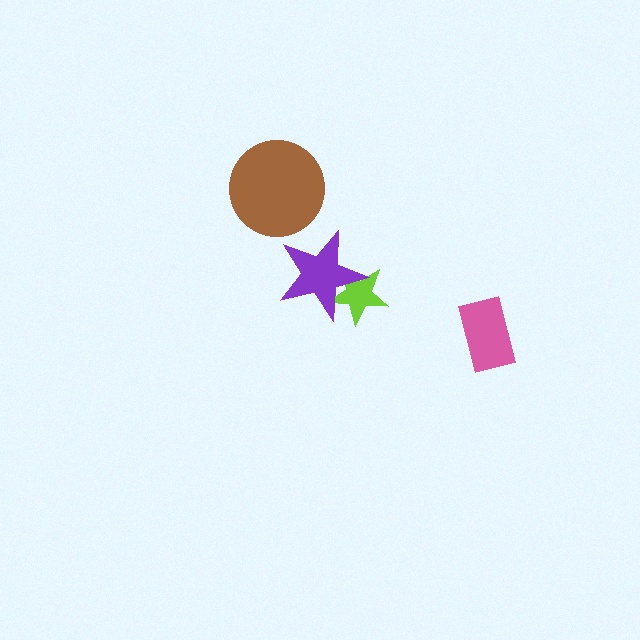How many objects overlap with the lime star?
1 object overlaps with the lime star.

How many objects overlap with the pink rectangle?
0 objects overlap with the pink rectangle.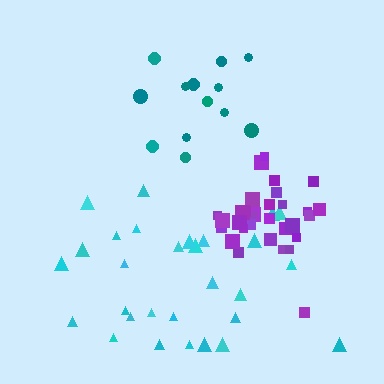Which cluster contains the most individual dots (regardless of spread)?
Purple (32).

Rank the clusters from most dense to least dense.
purple, teal, cyan.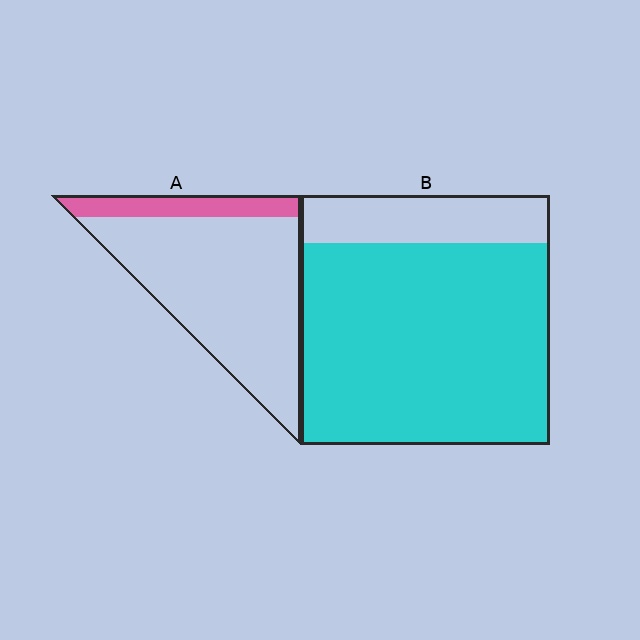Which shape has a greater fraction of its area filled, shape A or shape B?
Shape B.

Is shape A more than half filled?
No.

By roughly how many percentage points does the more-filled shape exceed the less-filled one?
By roughly 65 percentage points (B over A).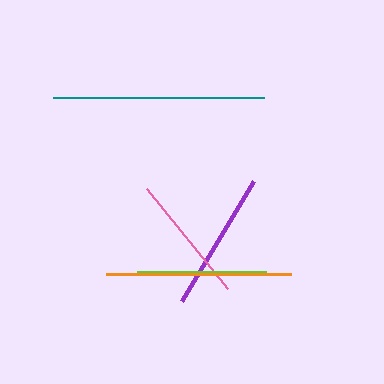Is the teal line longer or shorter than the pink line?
The teal line is longer than the pink line.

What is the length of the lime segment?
The lime segment is approximately 129 pixels long.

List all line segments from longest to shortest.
From longest to shortest: teal, orange, purple, lime, pink.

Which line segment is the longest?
The teal line is the longest at approximately 211 pixels.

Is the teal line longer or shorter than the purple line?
The teal line is longer than the purple line.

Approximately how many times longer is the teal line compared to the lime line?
The teal line is approximately 1.6 times the length of the lime line.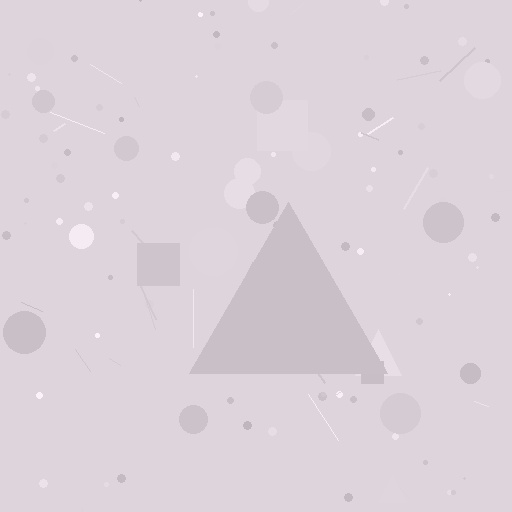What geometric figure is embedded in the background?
A triangle is embedded in the background.